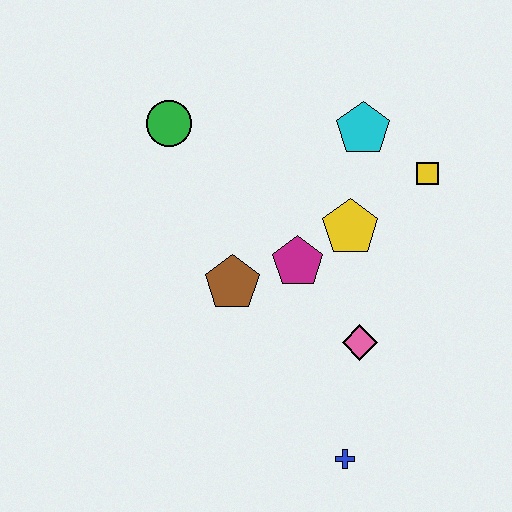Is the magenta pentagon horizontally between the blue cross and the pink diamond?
No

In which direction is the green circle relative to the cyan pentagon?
The green circle is to the left of the cyan pentagon.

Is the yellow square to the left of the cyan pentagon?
No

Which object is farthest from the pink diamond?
The green circle is farthest from the pink diamond.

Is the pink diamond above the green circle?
No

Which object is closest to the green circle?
The brown pentagon is closest to the green circle.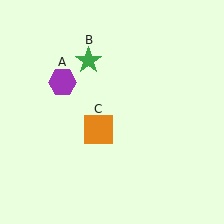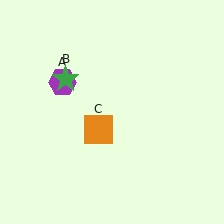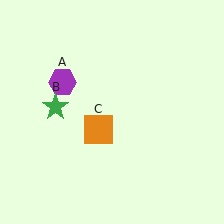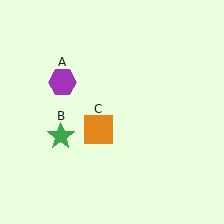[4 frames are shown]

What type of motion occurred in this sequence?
The green star (object B) rotated counterclockwise around the center of the scene.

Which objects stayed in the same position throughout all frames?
Purple hexagon (object A) and orange square (object C) remained stationary.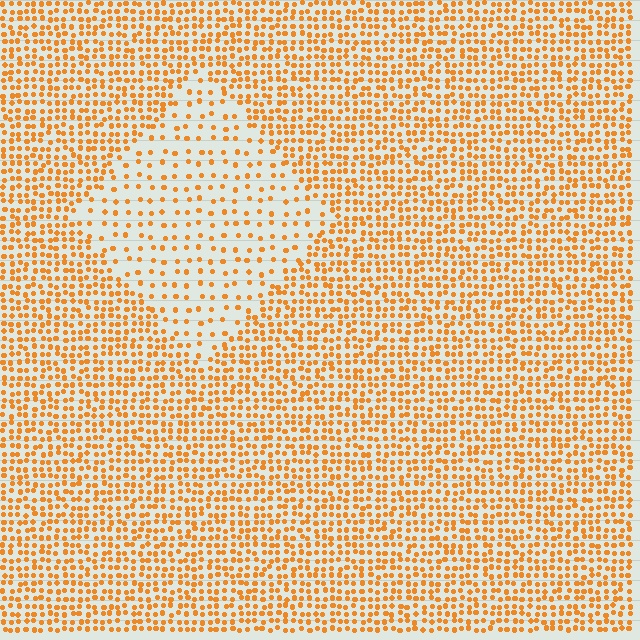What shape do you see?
I see a diamond.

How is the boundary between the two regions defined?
The boundary is defined by a change in element density (approximately 2.5x ratio). All elements are the same color, size, and shape.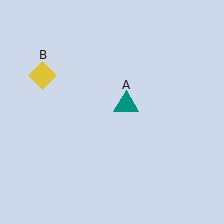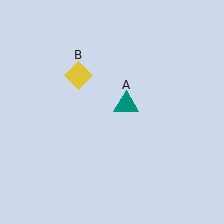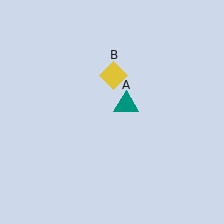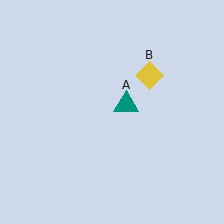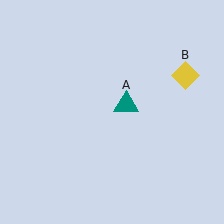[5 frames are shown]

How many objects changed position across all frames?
1 object changed position: yellow diamond (object B).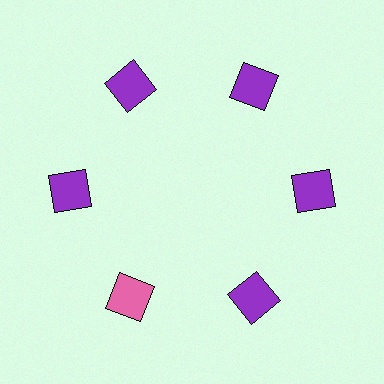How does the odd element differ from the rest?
It has a different color: pink instead of purple.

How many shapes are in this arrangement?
There are 6 shapes arranged in a ring pattern.